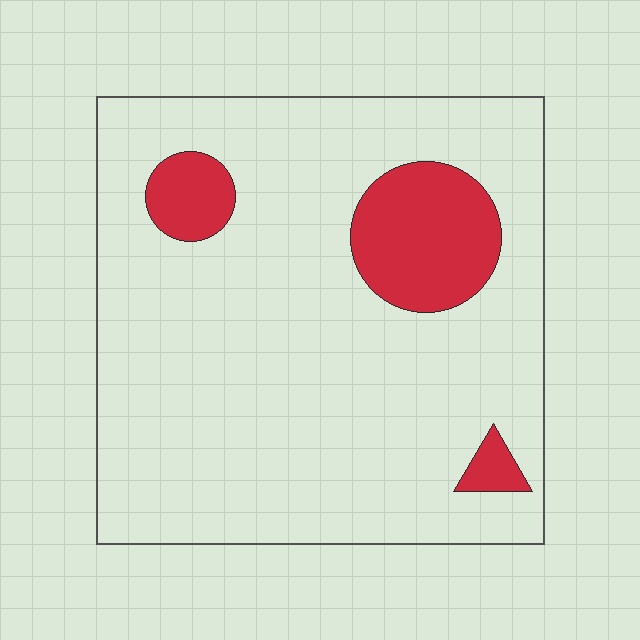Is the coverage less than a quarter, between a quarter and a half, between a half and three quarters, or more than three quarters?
Less than a quarter.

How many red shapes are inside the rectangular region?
3.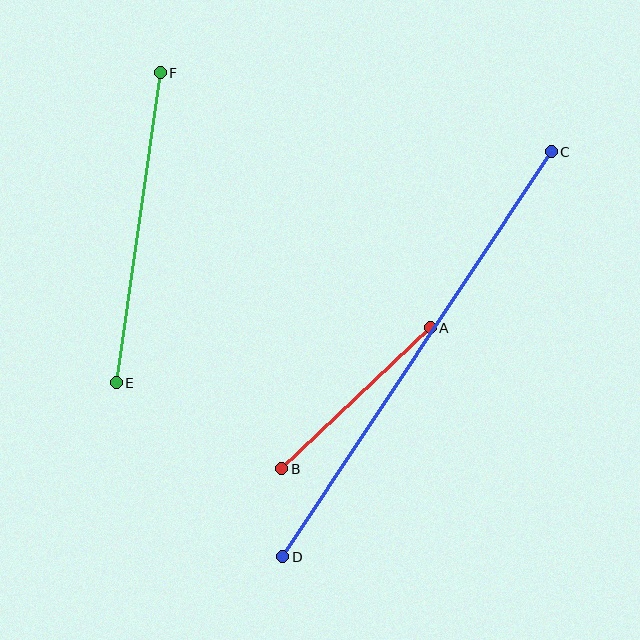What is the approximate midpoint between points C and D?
The midpoint is at approximately (417, 354) pixels.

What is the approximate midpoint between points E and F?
The midpoint is at approximately (138, 228) pixels.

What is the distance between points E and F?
The distance is approximately 313 pixels.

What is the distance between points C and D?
The distance is approximately 486 pixels.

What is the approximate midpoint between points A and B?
The midpoint is at approximately (356, 398) pixels.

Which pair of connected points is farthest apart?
Points C and D are farthest apart.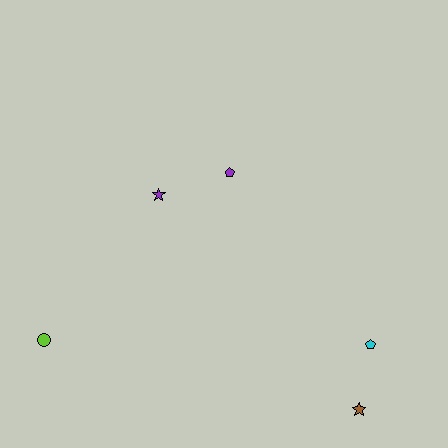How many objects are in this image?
There are 5 objects.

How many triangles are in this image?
There are no triangles.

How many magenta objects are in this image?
There are no magenta objects.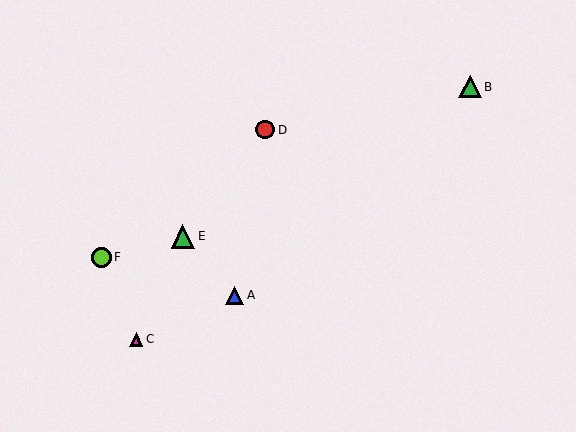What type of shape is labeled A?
Shape A is a blue triangle.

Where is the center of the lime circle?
The center of the lime circle is at (101, 257).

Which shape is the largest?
The green triangle (labeled E) is the largest.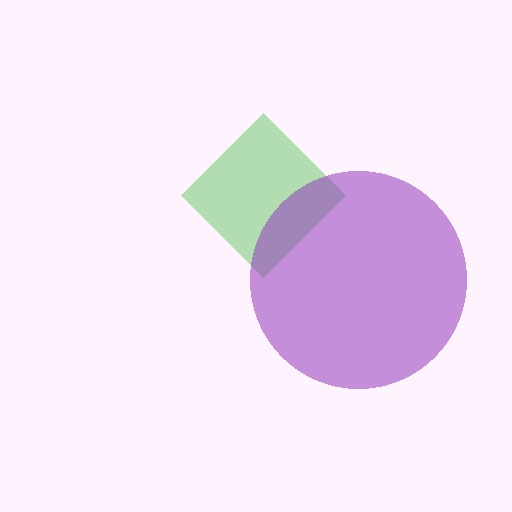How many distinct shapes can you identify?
There are 2 distinct shapes: a green diamond, a purple circle.